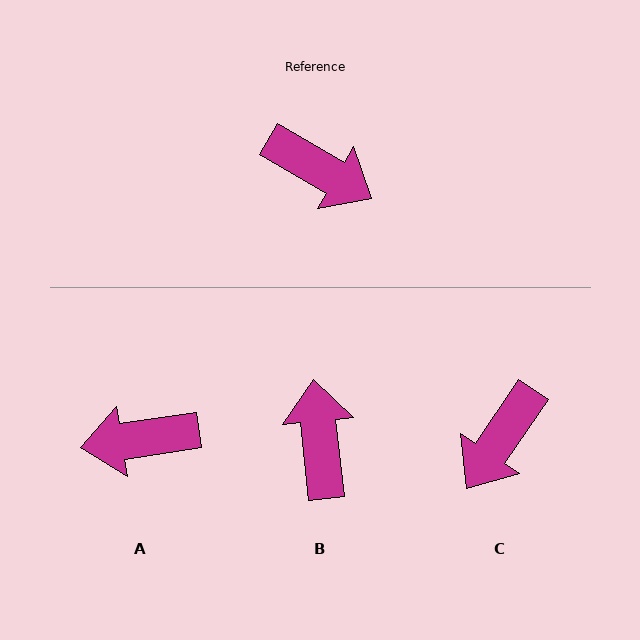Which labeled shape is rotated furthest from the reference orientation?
A, about 141 degrees away.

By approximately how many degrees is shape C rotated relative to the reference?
Approximately 94 degrees clockwise.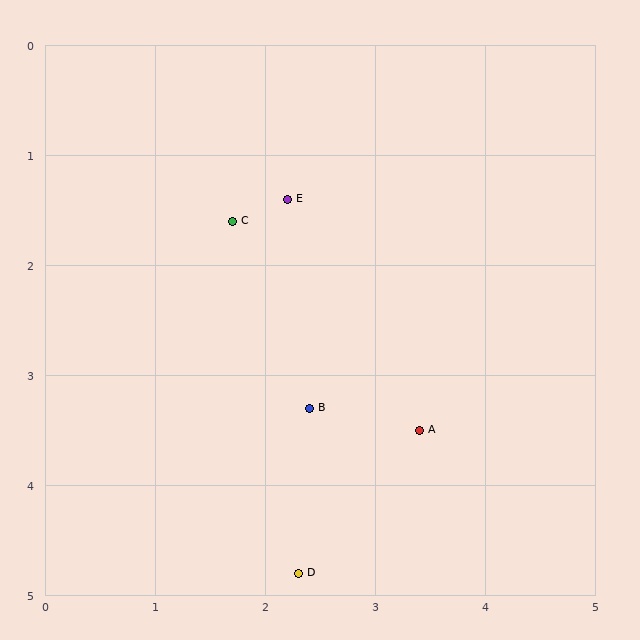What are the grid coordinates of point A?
Point A is at approximately (3.4, 3.5).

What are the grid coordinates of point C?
Point C is at approximately (1.7, 1.6).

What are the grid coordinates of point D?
Point D is at approximately (2.3, 4.8).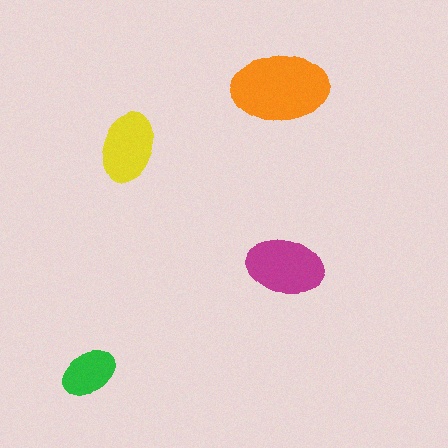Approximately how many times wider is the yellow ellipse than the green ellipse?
About 1.5 times wider.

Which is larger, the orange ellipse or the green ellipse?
The orange one.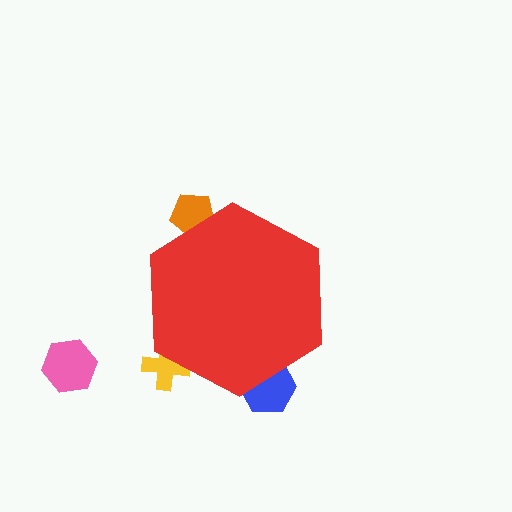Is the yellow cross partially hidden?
Yes, the yellow cross is partially hidden behind the red hexagon.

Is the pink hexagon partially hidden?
No, the pink hexagon is fully visible.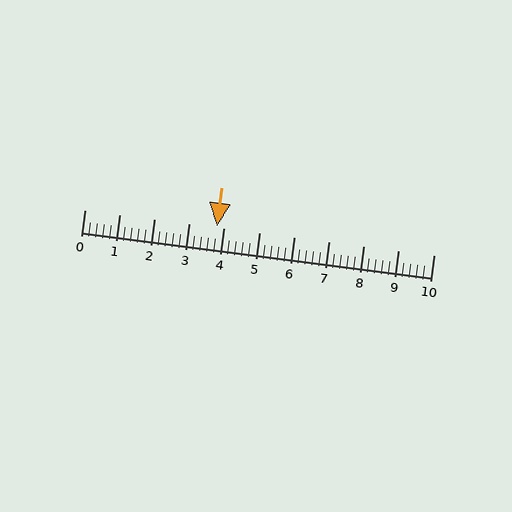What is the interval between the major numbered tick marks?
The major tick marks are spaced 1 units apart.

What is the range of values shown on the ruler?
The ruler shows values from 0 to 10.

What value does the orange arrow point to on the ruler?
The orange arrow points to approximately 3.8.